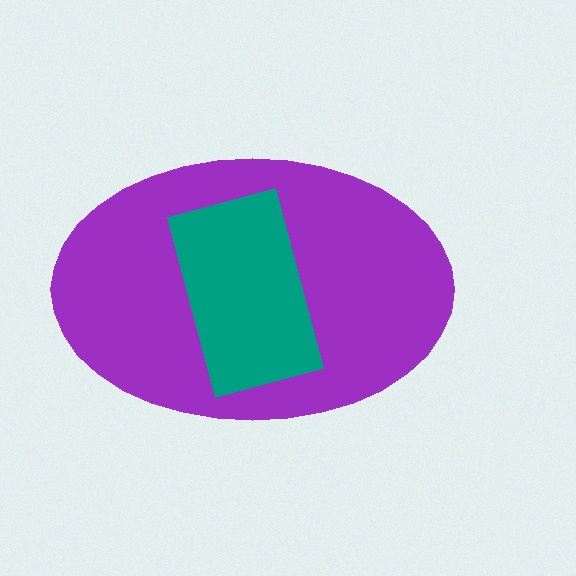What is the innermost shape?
The teal rectangle.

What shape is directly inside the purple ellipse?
The teal rectangle.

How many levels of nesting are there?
2.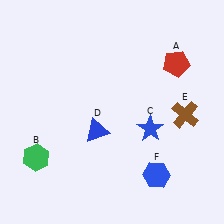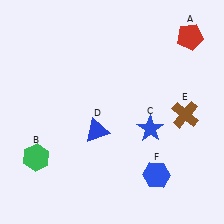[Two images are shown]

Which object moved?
The red pentagon (A) moved up.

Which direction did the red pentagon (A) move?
The red pentagon (A) moved up.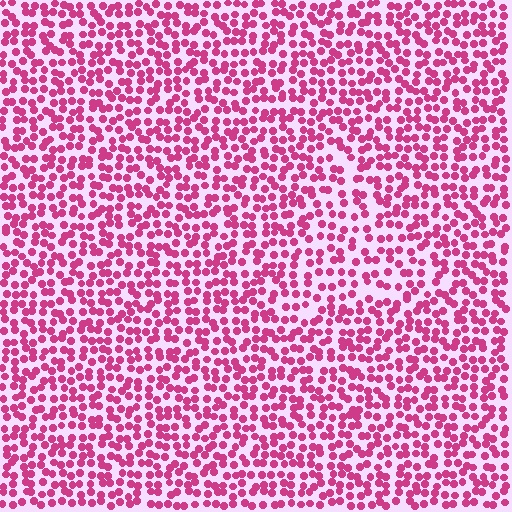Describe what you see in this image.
The image contains small magenta elements arranged at two different densities. A triangle-shaped region is visible where the elements are less densely packed than the surrounding area.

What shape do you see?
I see a triangle.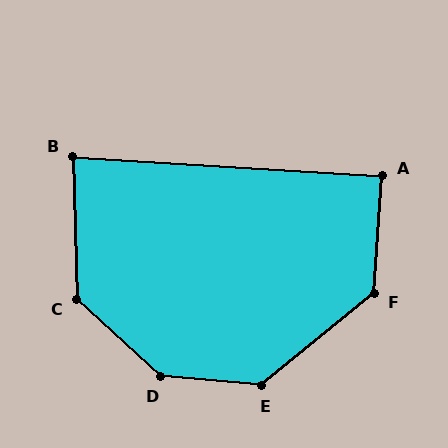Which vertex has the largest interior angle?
D, at approximately 142 degrees.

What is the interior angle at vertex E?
Approximately 136 degrees (obtuse).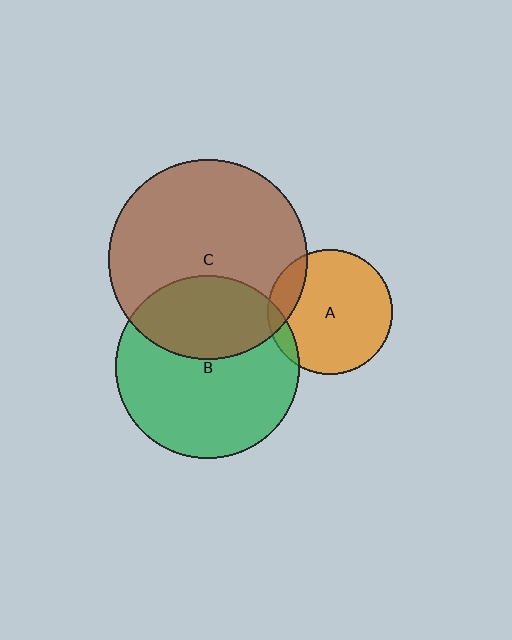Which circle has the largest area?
Circle C (brown).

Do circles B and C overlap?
Yes.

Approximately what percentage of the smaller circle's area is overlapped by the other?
Approximately 35%.